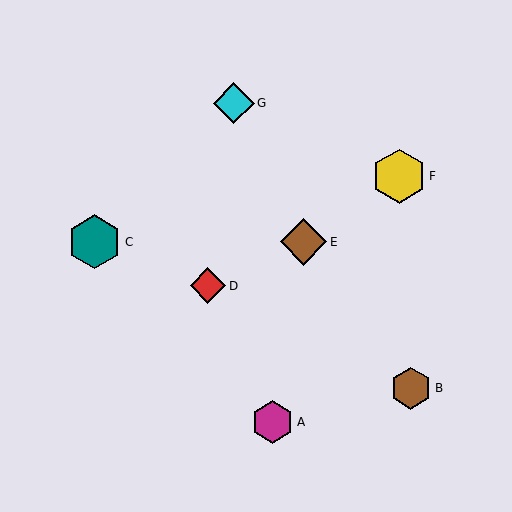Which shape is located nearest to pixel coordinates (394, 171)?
The yellow hexagon (labeled F) at (399, 176) is nearest to that location.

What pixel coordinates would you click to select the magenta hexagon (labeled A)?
Click at (273, 422) to select the magenta hexagon A.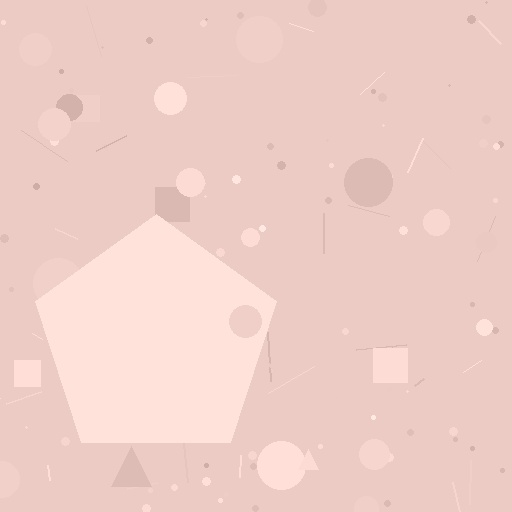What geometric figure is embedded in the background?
A pentagon is embedded in the background.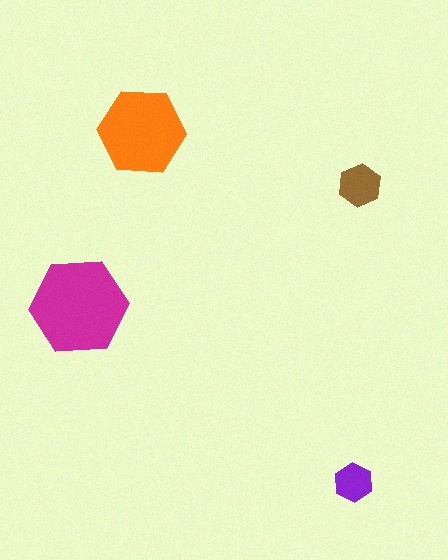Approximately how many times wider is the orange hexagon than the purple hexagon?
About 2.5 times wider.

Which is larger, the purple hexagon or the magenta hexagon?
The magenta one.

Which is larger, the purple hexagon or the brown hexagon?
The brown one.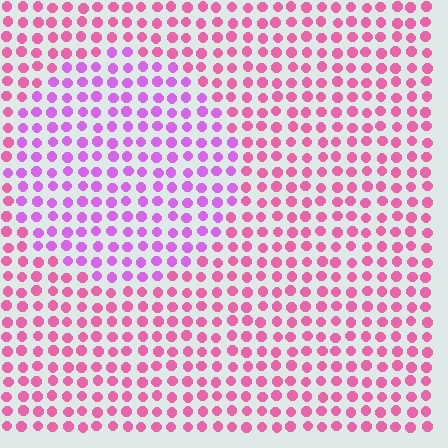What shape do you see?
I see a circle.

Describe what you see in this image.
The image is filled with small pink elements in a uniform arrangement. A circle-shaped region is visible where the elements are tinted to a slightly different hue, forming a subtle color boundary.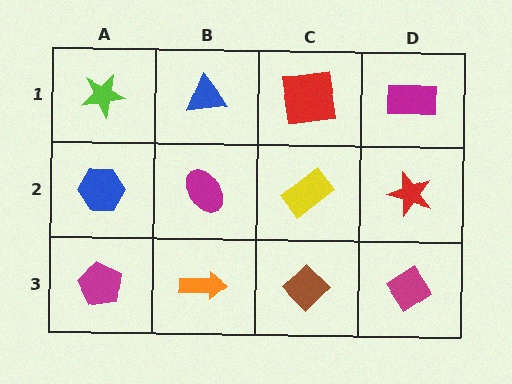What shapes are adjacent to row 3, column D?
A red star (row 2, column D), a brown diamond (row 3, column C).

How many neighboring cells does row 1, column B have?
3.